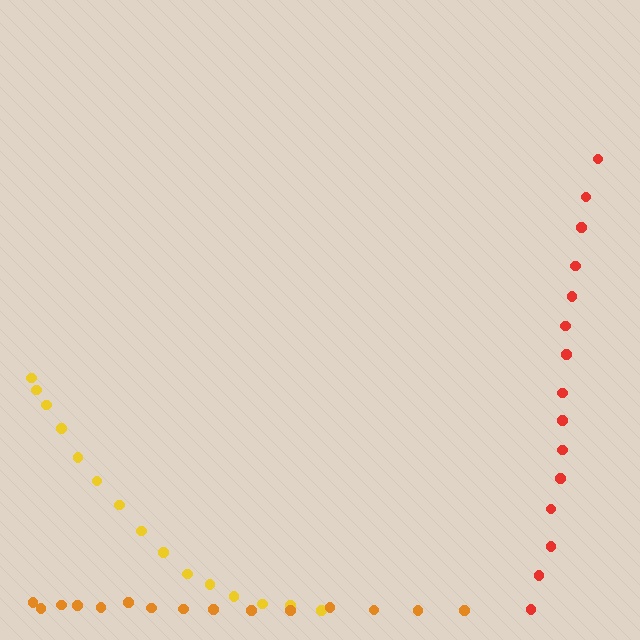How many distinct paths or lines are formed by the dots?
There are 3 distinct paths.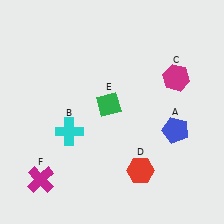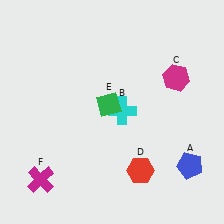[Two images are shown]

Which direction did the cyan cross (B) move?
The cyan cross (B) moved right.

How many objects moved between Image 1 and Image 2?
2 objects moved between the two images.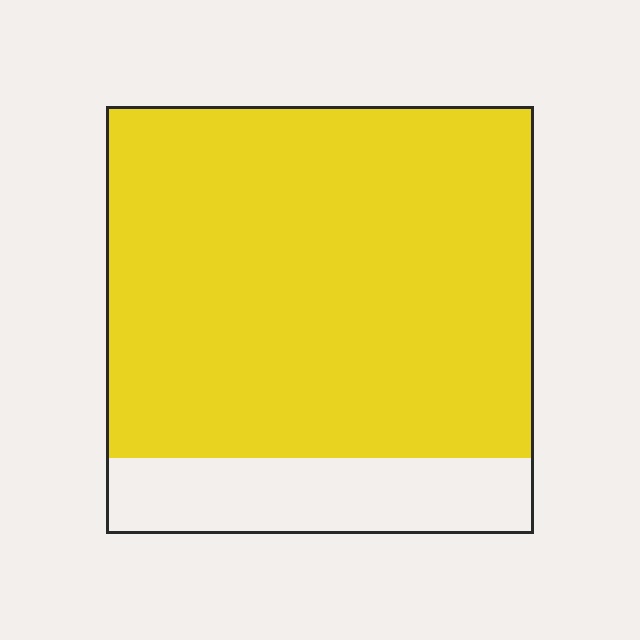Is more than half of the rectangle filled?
Yes.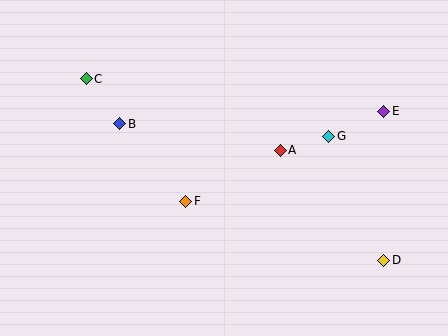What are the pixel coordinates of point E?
Point E is at (383, 111).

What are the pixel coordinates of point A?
Point A is at (280, 150).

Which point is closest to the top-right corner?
Point E is closest to the top-right corner.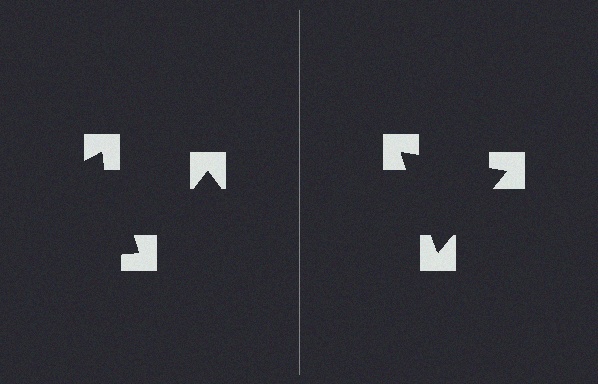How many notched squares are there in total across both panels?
6 — 3 on each side.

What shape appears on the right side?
An illusory triangle.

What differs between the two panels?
The notched squares are positioned identically on both sides; only the wedge orientations differ. On the right they align to a triangle; on the left they are misaligned.